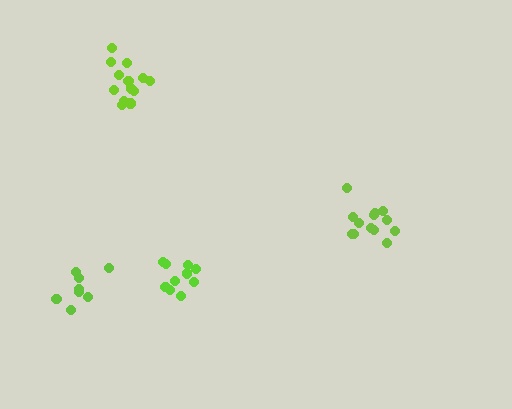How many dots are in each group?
Group 1: 8 dots, Group 2: 10 dots, Group 3: 13 dots, Group 4: 13 dots (44 total).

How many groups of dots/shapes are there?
There are 4 groups.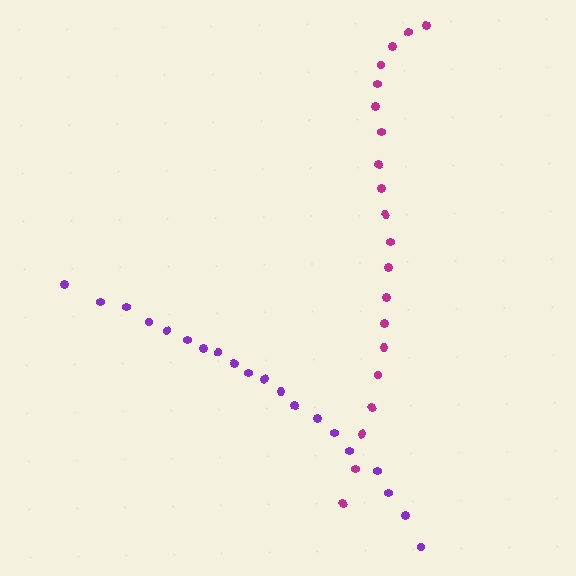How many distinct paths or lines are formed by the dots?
There are 2 distinct paths.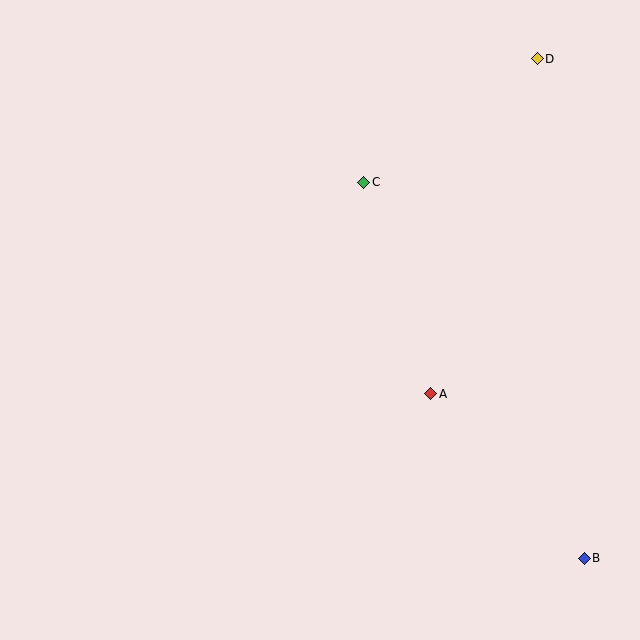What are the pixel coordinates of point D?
Point D is at (537, 59).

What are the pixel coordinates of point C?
Point C is at (364, 182).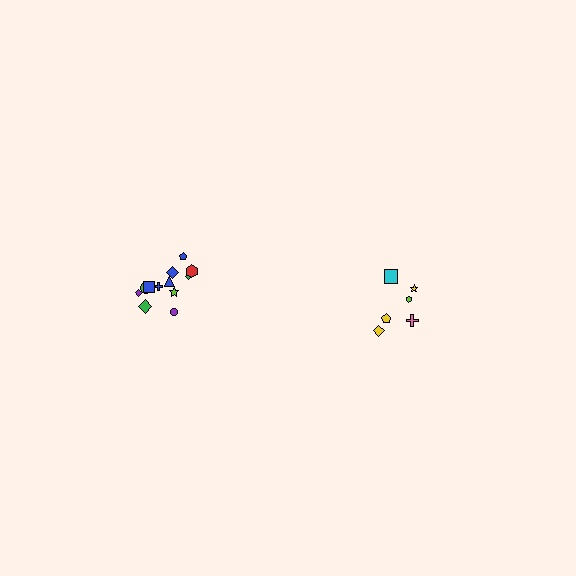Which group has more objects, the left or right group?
The left group.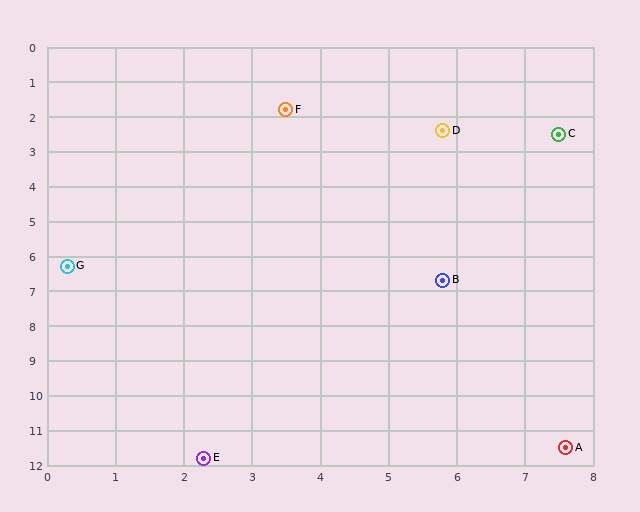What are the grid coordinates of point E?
Point E is at approximately (2.3, 11.8).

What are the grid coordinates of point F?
Point F is at approximately (3.5, 1.8).